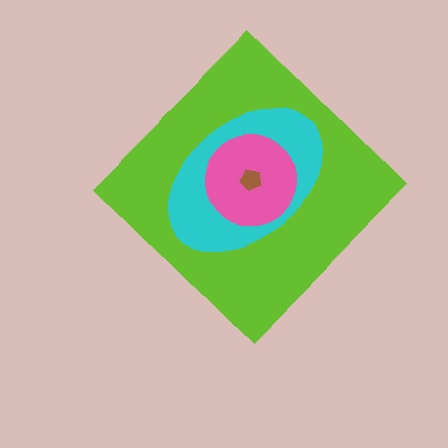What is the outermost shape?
The lime diamond.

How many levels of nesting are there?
4.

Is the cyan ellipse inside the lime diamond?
Yes.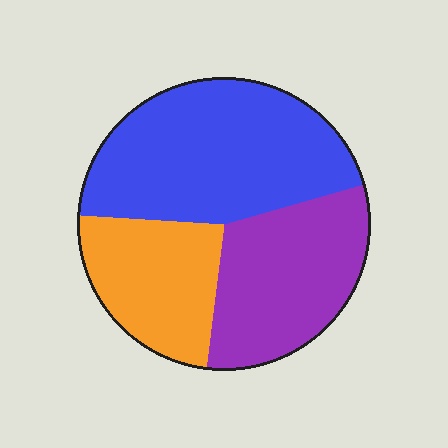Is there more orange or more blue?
Blue.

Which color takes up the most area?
Blue, at roughly 45%.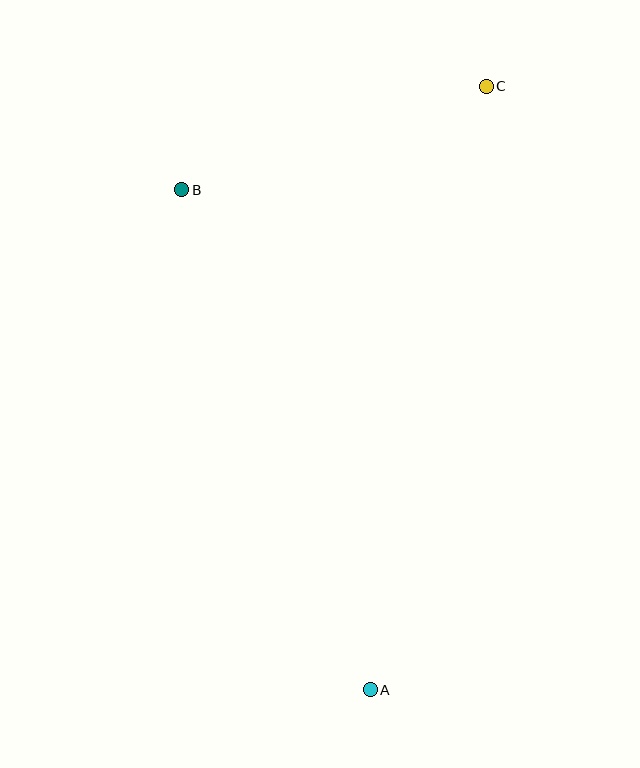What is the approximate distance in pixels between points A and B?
The distance between A and B is approximately 534 pixels.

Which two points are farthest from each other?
Points A and C are farthest from each other.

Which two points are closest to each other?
Points B and C are closest to each other.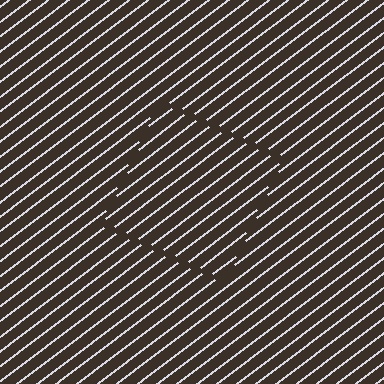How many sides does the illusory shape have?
4 sides — the line-ends trace a square.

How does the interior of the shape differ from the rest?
The interior of the shape contains the same grating, shifted by half a period — the contour is defined by the phase discontinuity where line-ends from the inner and outer gratings abut.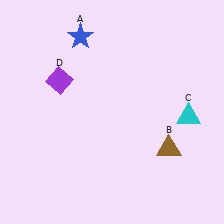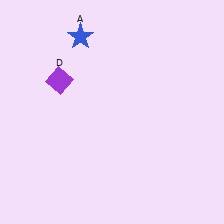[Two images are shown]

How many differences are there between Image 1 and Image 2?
There are 2 differences between the two images.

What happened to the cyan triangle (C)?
The cyan triangle (C) was removed in Image 2. It was in the bottom-right area of Image 1.